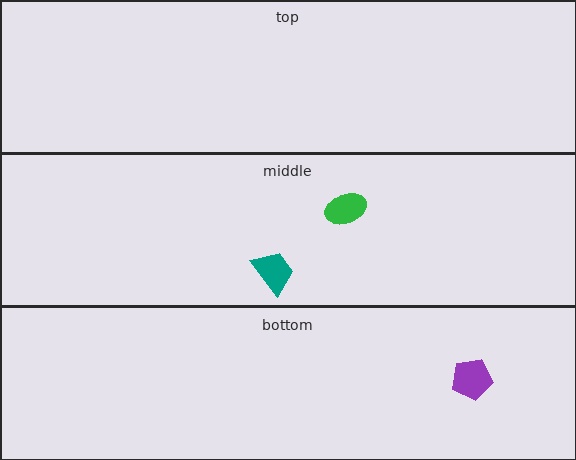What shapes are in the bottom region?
The purple pentagon.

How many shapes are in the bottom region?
1.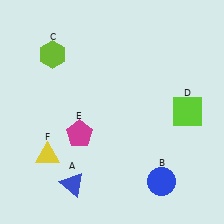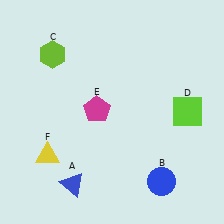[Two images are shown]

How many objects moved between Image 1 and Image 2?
1 object moved between the two images.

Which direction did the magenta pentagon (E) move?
The magenta pentagon (E) moved up.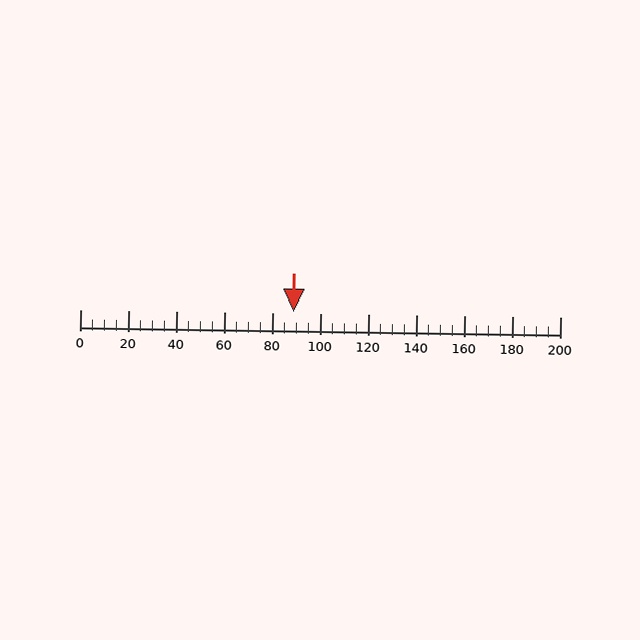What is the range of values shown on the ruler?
The ruler shows values from 0 to 200.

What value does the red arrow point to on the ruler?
The red arrow points to approximately 89.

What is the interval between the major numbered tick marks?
The major tick marks are spaced 20 units apart.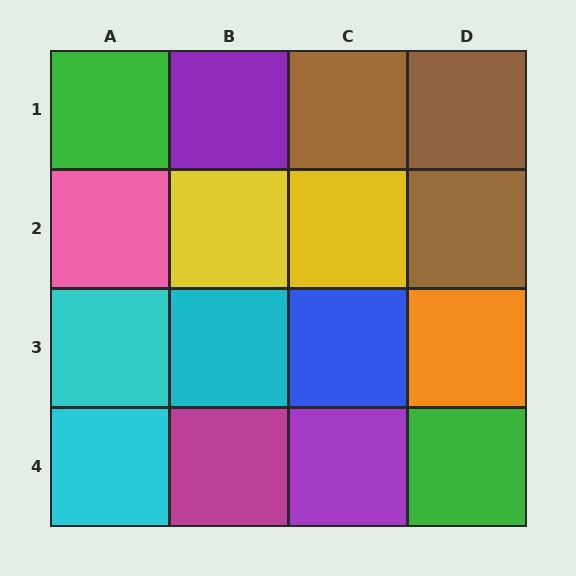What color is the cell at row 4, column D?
Green.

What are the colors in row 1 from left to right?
Green, purple, brown, brown.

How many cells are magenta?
1 cell is magenta.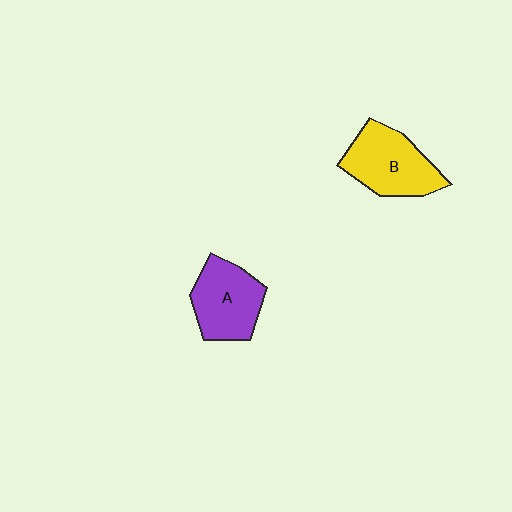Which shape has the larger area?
Shape B (yellow).